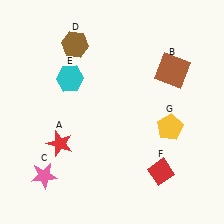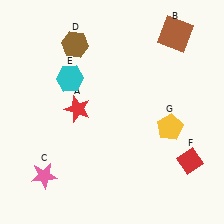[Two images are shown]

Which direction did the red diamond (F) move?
The red diamond (F) moved right.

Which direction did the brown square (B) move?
The brown square (B) moved up.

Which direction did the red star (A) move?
The red star (A) moved up.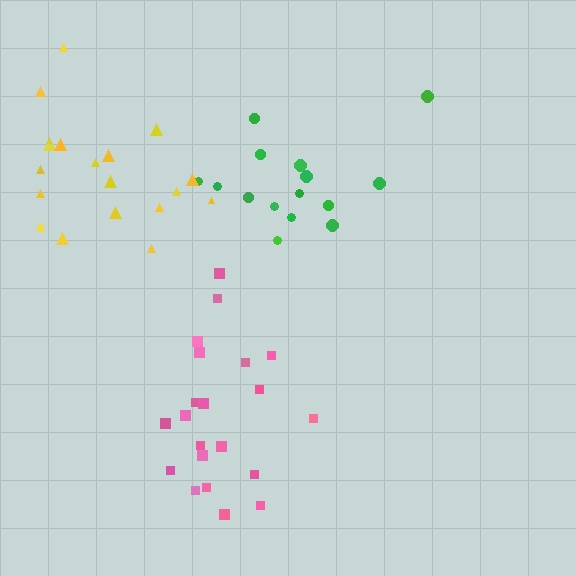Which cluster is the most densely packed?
Pink.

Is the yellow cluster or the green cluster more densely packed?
Yellow.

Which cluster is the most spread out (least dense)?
Green.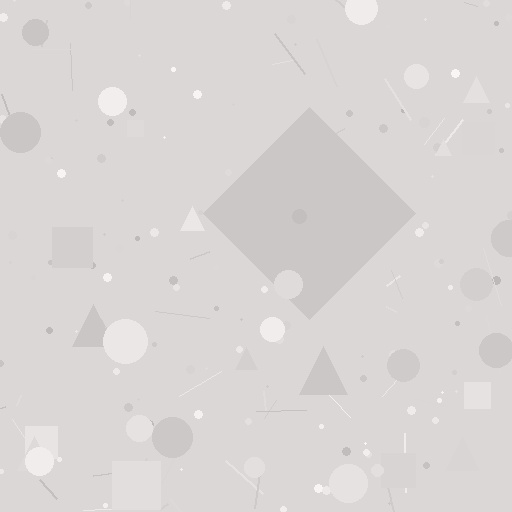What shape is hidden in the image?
A diamond is hidden in the image.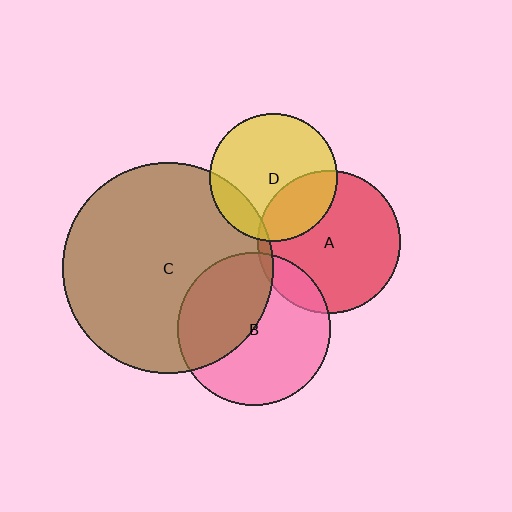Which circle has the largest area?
Circle C (brown).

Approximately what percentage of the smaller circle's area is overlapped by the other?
Approximately 15%.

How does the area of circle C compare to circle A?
Approximately 2.2 times.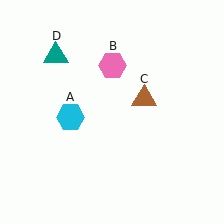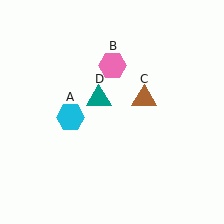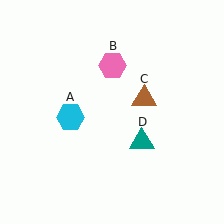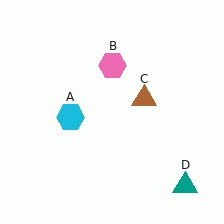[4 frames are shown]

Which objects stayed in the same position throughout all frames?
Cyan hexagon (object A) and pink hexagon (object B) and brown triangle (object C) remained stationary.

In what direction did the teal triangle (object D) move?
The teal triangle (object D) moved down and to the right.